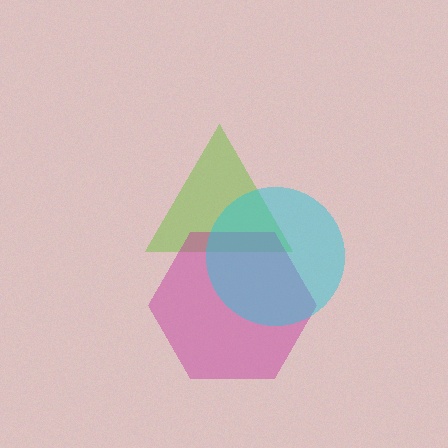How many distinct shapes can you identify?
There are 3 distinct shapes: a lime triangle, a magenta hexagon, a cyan circle.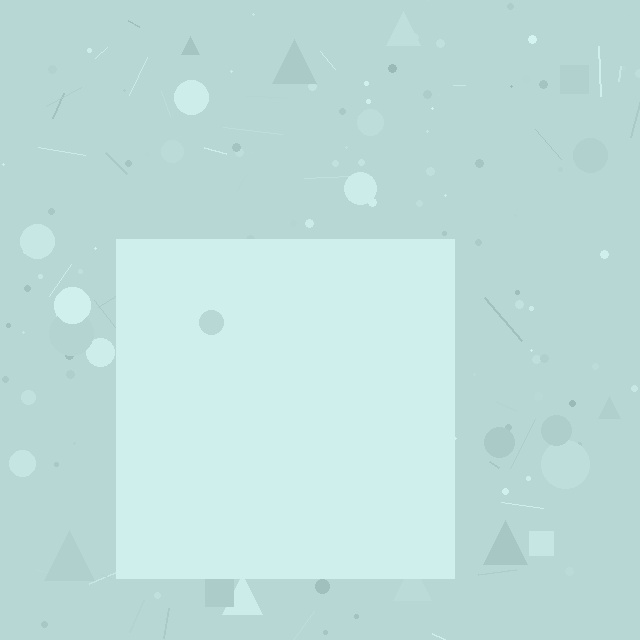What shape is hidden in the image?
A square is hidden in the image.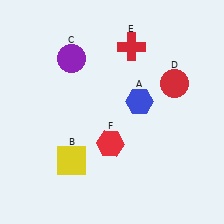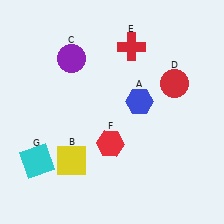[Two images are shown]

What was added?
A cyan square (G) was added in Image 2.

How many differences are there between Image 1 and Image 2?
There is 1 difference between the two images.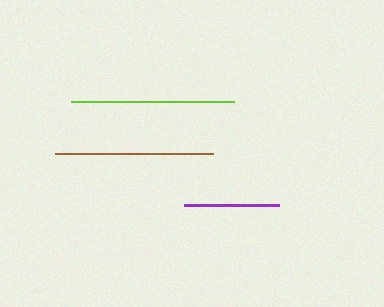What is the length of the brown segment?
The brown segment is approximately 159 pixels long.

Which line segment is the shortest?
The purple line is the shortest at approximately 95 pixels.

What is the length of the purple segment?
The purple segment is approximately 95 pixels long.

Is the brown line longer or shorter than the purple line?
The brown line is longer than the purple line.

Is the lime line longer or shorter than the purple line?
The lime line is longer than the purple line.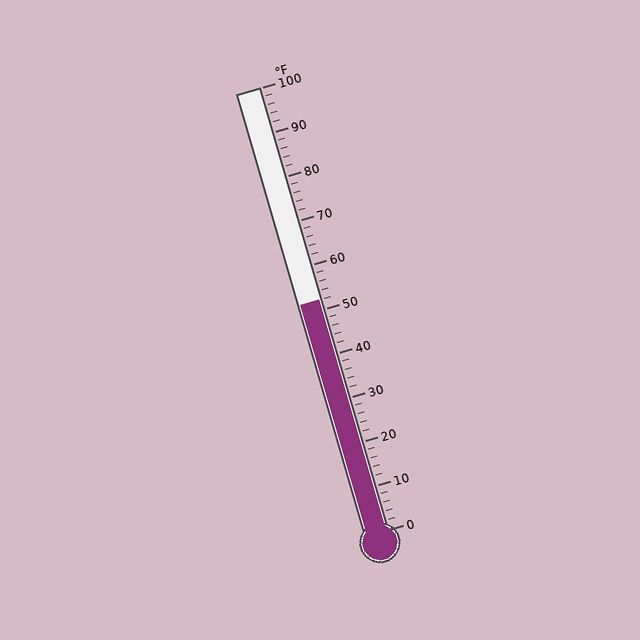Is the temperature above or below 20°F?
The temperature is above 20°F.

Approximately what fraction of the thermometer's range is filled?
The thermometer is filled to approximately 50% of its range.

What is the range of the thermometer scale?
The thermometer scale ranges from 0°F to 100°F.